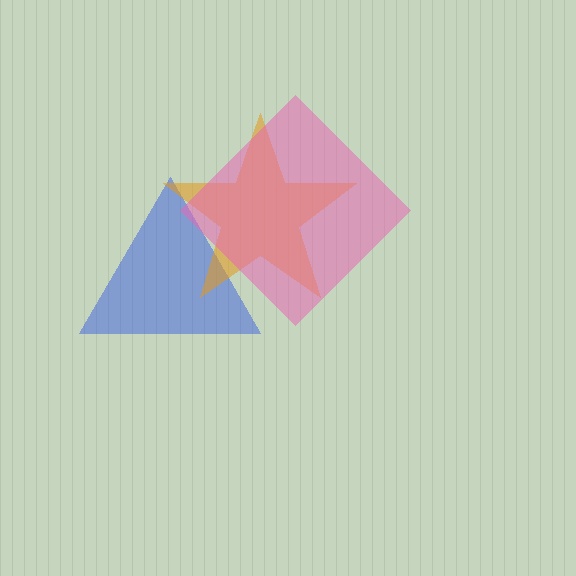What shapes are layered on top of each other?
The layered shapes are: a blue triangle, an orange star, a pink diamond.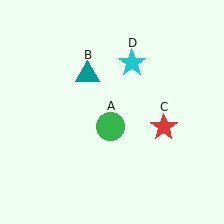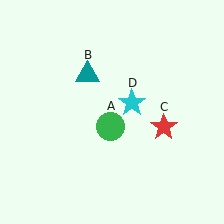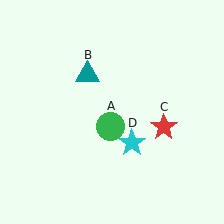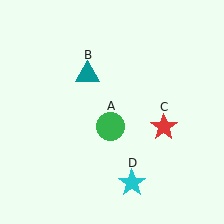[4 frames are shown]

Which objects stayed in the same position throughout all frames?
Green circle (object A) and teal triangle (object B) and red star (object C) remained stationary.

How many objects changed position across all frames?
1 object changed position: cyan star (object D).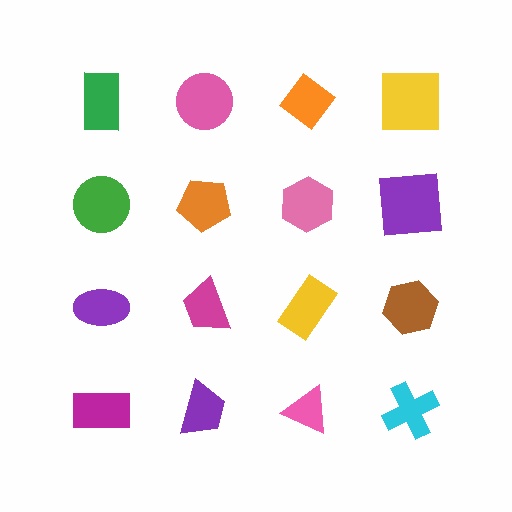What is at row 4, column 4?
A cyan cross.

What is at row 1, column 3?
An orange diamond.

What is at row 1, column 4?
A yellow square.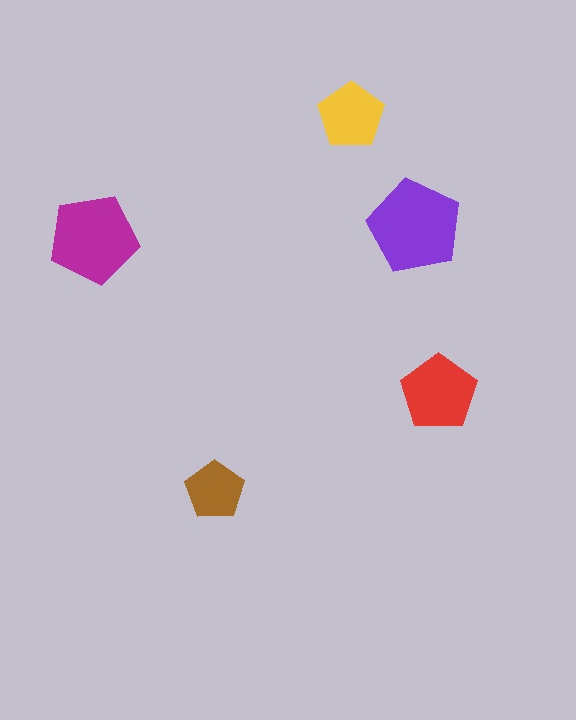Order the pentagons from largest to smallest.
the purple one, the magenta one, the red one, the yellow one, the brown one.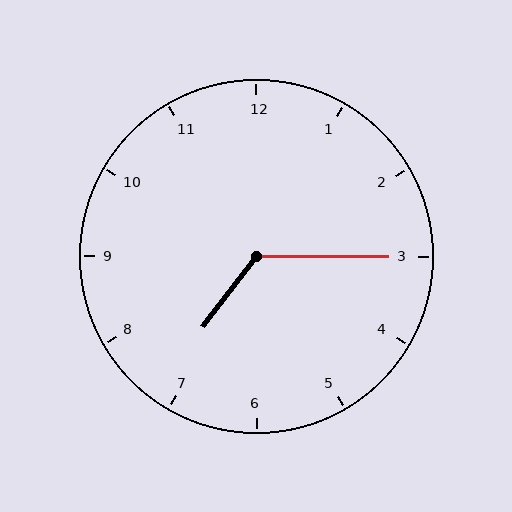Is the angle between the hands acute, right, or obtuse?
It is obtuse.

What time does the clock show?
7:15.